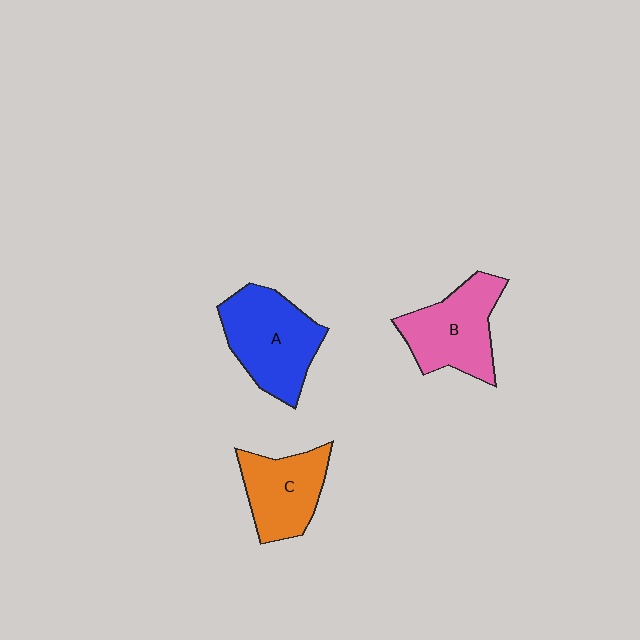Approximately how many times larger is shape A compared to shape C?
Approximately 1.3 times.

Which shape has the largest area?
Shape A (blue).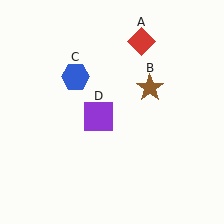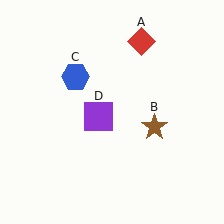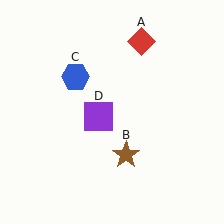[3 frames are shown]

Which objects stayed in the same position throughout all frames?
Red diamond (object A) and blue hexagon (object C) and purple square (object D) remained stationary.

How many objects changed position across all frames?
1 object changed position: brown star (object B).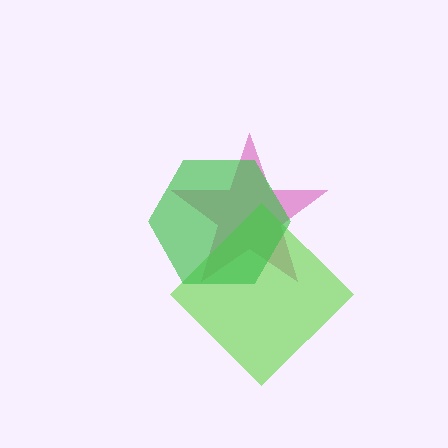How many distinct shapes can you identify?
There are 3 distinct shapes: a magenta star, a lime diamond, a green hexagon.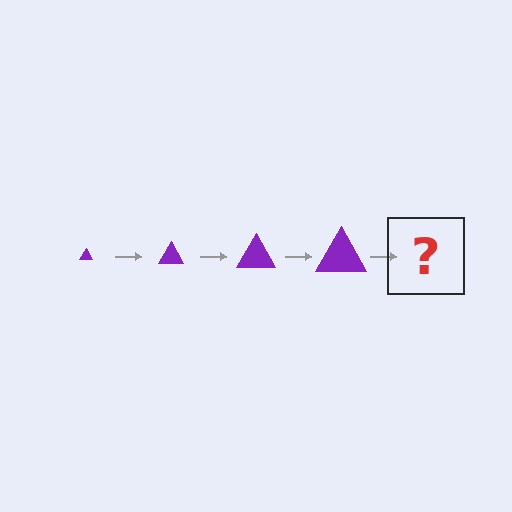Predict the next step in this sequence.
The next step is a purple triangle, larger than the previous one.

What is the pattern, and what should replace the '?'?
The pattern is that the triangle gets progressively larger each step. The '?' should be a purple triangle, larger than the previous one.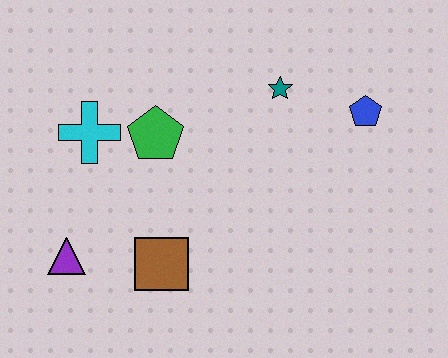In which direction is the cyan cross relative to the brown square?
The cyan cross is above the brown square.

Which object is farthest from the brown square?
The blue pentagon is farthest from the brown square.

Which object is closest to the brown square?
The purple triangle is closest to the brown square.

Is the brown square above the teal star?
No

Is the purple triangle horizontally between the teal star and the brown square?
No